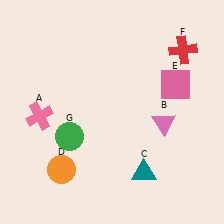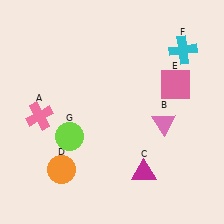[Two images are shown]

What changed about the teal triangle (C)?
In Image 1, C is teal. In Image 2, it changed to magenta.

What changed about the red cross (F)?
In Image 1, F is red. In Image 2, it changed to cyan.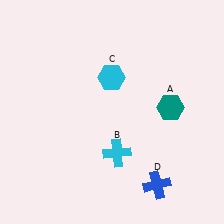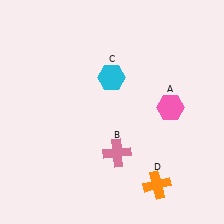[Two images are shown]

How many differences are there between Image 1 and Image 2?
There are 3 differences between the two images.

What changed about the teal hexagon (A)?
In Image 1, A is teal. In Image 2, it changed to pink.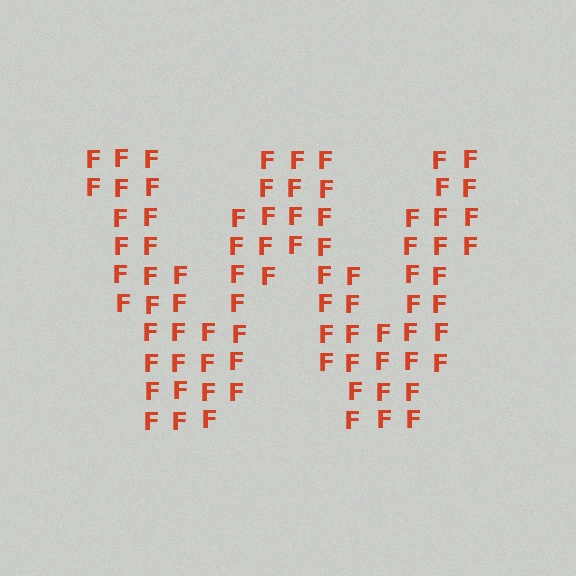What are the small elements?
The small elements are letter F's.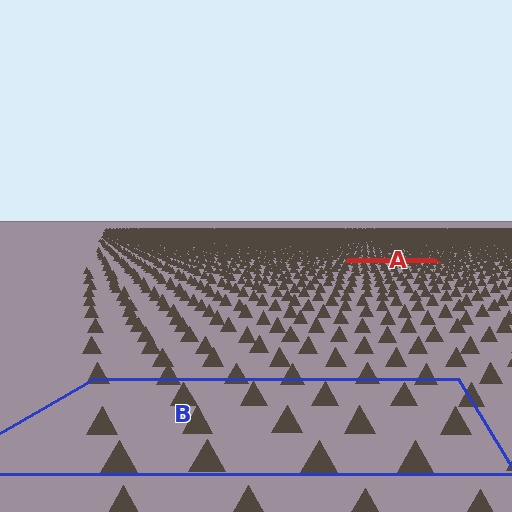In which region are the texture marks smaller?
The texture marks are smaller in region A, because it is farther away.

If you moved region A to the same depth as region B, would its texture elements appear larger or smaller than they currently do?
They would appear larger. At a closer depth, the same texture elements are projected at a bigger on-screen size.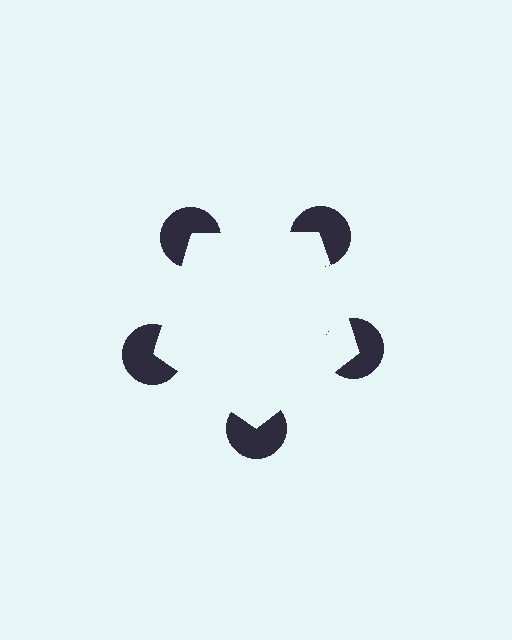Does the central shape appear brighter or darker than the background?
It typically appears slightly brighter than the background, even though no actual brightness change is drawn.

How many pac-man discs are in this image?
There are 5 — one at each vertex of the illusory pentagon.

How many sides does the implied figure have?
5 sides.